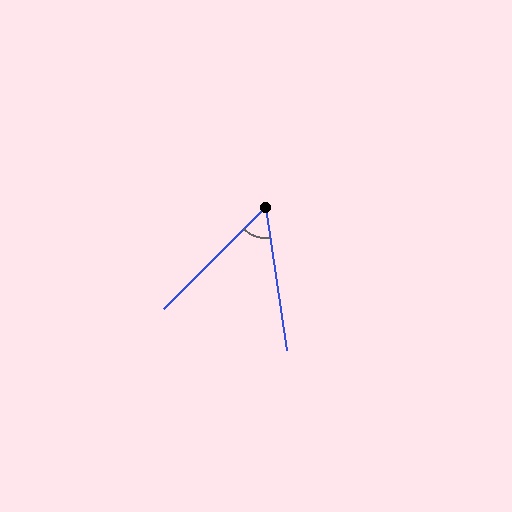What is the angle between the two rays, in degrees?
Approximately 53 degrees.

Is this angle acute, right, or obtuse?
It is acute.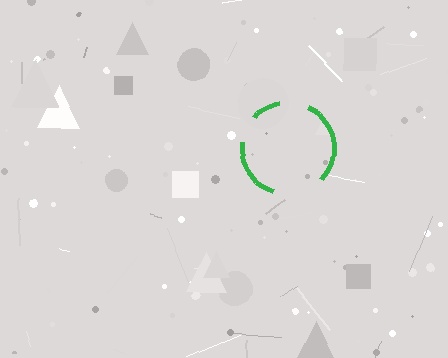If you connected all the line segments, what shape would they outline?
They would outline a circle.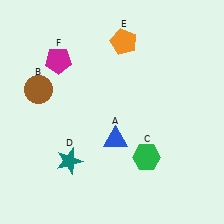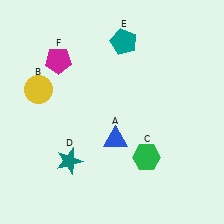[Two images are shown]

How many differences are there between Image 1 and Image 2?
There are 2 differences between the two images.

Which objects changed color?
B changed from brown to yellow. E changed from orange to teal.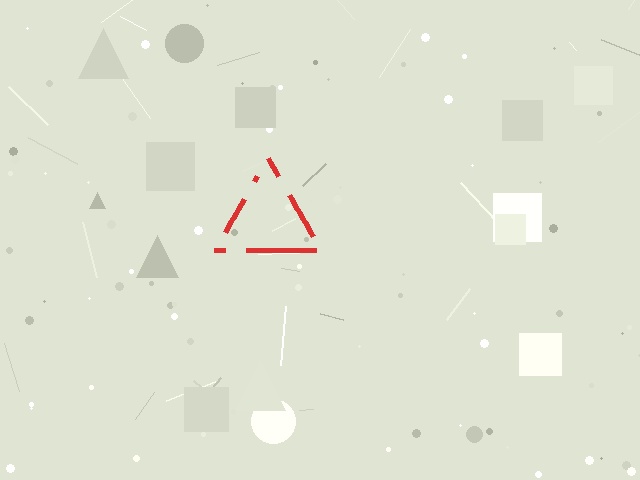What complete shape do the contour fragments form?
The contour fragments form a triangle.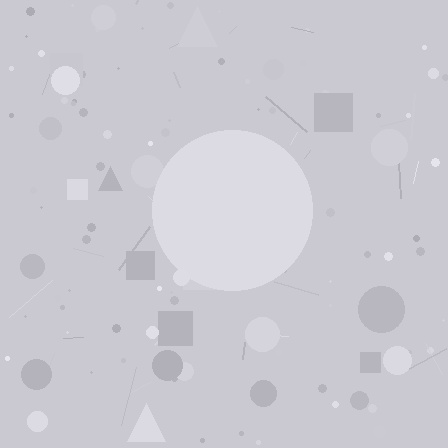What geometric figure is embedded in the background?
A circle is embedded in the background.